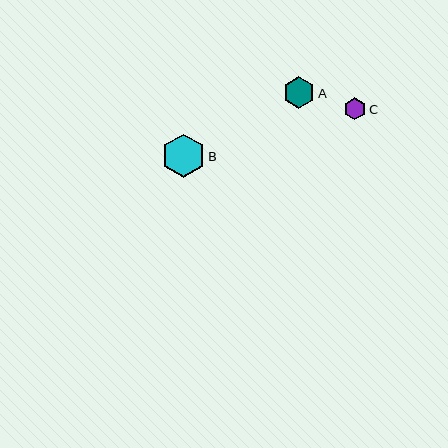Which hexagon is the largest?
Hexagon B is the largest with a size of approximately 43 pixels.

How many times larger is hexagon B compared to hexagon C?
Hexagon B is approximately 2.0 times the size of hexagon C.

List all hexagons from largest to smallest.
From largest to smallest: B, A, C.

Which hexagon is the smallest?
Hexagon C is the smallest with a size of approximately 22 pixels.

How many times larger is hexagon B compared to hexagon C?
Hexagon B is approximately 2.0 times the size of hexagon C.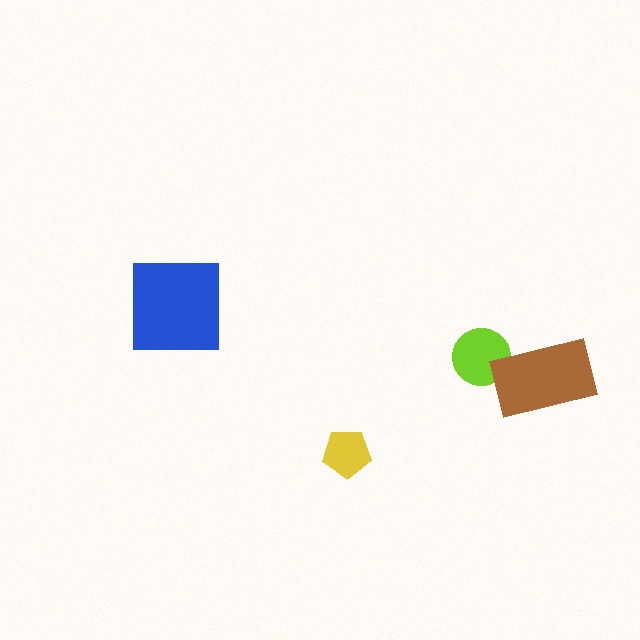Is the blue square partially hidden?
No, no other shape covers it.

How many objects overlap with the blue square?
0 objects overlap with the blue square.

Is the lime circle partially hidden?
Yes, it is partially covered by another shape.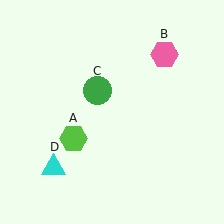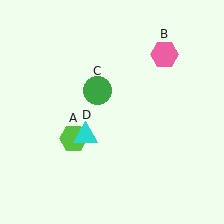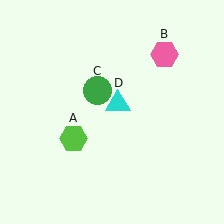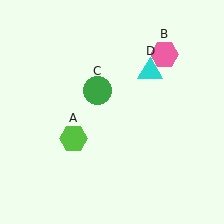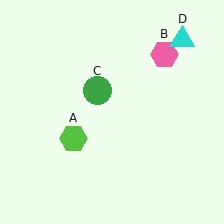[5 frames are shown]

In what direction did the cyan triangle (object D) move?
The cyan triangle (object D) moved up and to the right.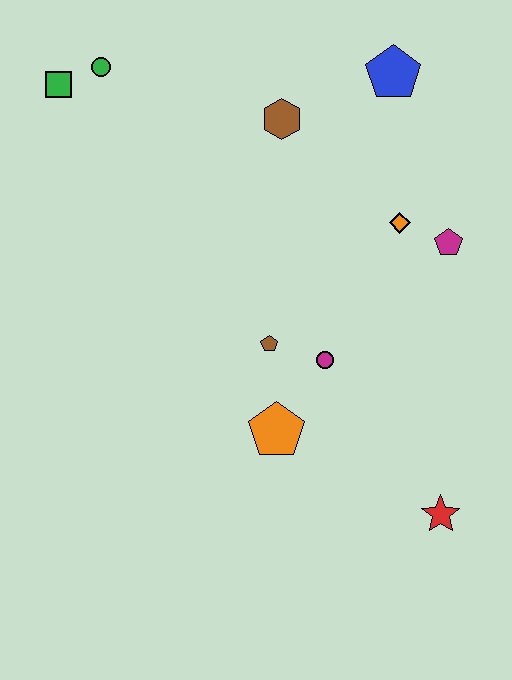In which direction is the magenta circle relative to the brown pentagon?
The magenta circle is to the right of the brown pentagon.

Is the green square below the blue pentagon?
Yes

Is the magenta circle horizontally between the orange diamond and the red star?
No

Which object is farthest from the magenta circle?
The green square is farthest from the magenta circle.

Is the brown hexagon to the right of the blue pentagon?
No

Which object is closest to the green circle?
The green square is closest to the green circle.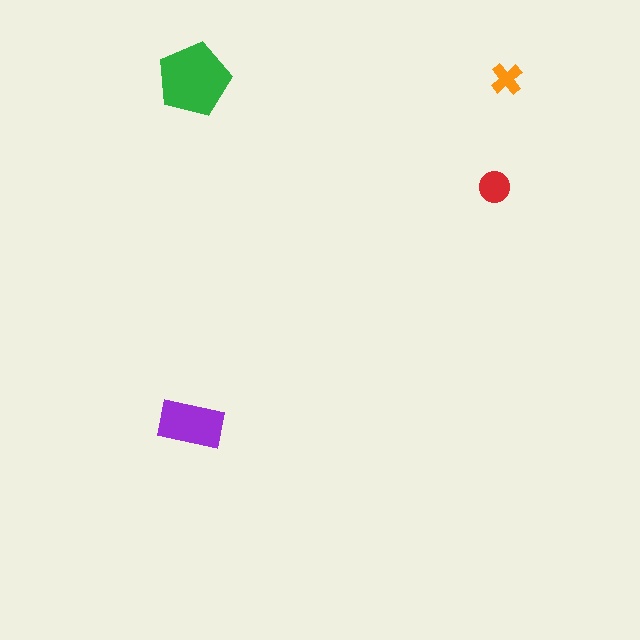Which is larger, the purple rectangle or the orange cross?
The purple rectangle.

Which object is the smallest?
The orange cross.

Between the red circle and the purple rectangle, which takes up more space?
The purple rectangle.